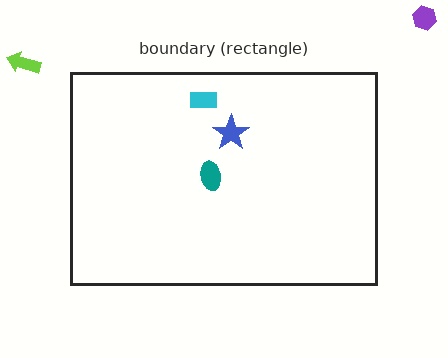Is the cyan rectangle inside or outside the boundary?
Inside.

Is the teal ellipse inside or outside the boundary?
Inside.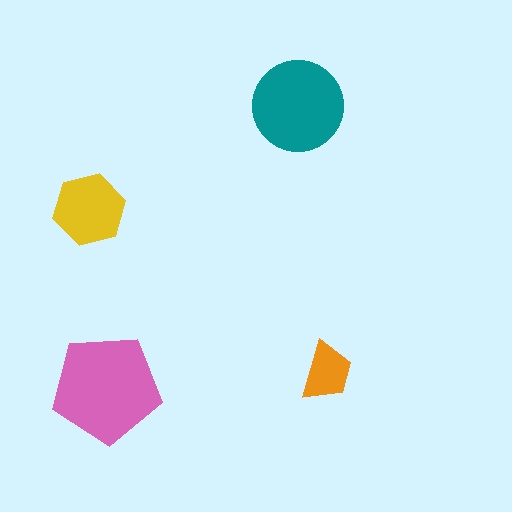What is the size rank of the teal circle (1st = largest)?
2nd.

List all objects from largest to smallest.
The pink pentagon, the teal circle, the yellow hexagon, the orange trapezoid.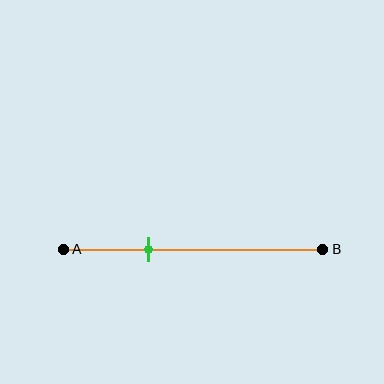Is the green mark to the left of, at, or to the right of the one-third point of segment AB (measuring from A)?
The green mark is approximately at the one-third point of segment AB.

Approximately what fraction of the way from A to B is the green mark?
The green mark is approximately 35% of the way from A to B.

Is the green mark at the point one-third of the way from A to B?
Yes, the mark is approximately at the one-third point.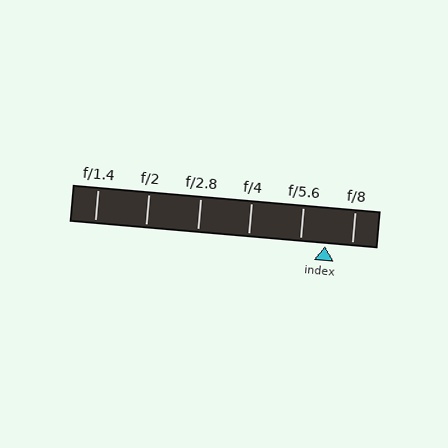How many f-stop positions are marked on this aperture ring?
There are 6 f-stop positions marked.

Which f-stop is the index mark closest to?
The index mark is closest to f/5.6.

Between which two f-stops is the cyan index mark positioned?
The index mark is between f/5.6 and f/8.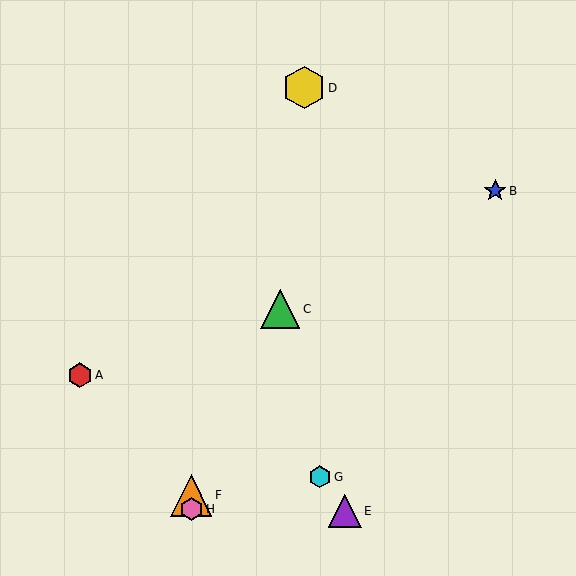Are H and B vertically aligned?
No, H is at x≈191 and B is at x≈495.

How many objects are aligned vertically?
2 objects (F, H) are aligned vertically.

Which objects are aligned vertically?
Objects F, H are aligned vertically.